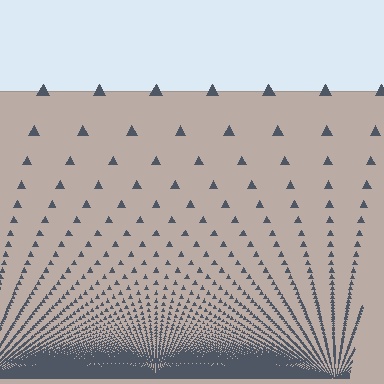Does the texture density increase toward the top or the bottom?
Density increases toward the bottom.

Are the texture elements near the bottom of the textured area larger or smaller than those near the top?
Smaller. The gradient is inverted — elements near the bottom are smaller and denser.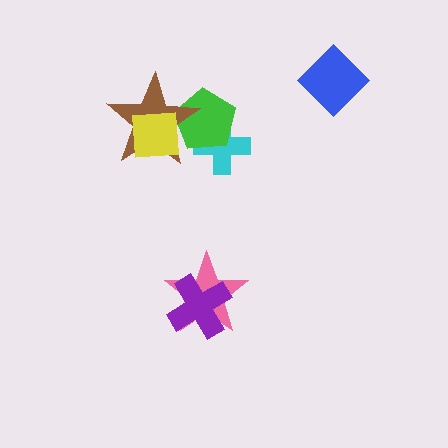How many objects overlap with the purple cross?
1 object overlaps with the purple cross.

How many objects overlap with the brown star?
2 objects overlap with the brown star.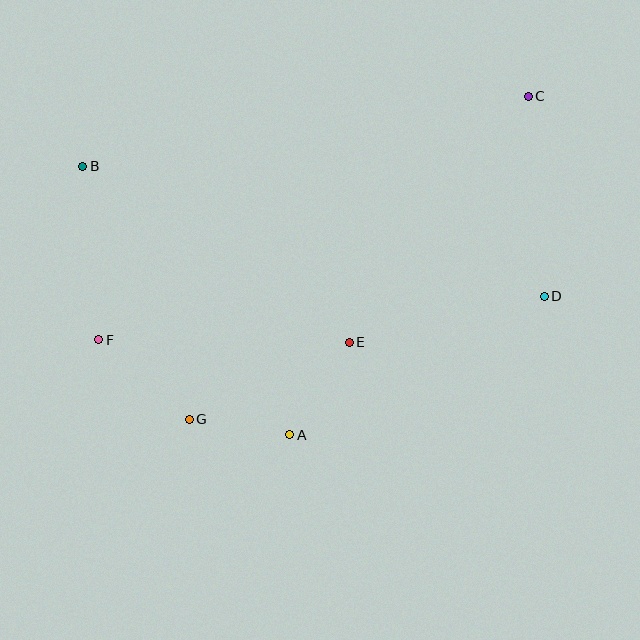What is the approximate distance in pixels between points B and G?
The distance between B and G is approximately 274 pixels.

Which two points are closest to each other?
Points A and G are closest to each other.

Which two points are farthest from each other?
Points C and F are farthest from each other.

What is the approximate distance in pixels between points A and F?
The distance between A and F is approximately 213 pixels.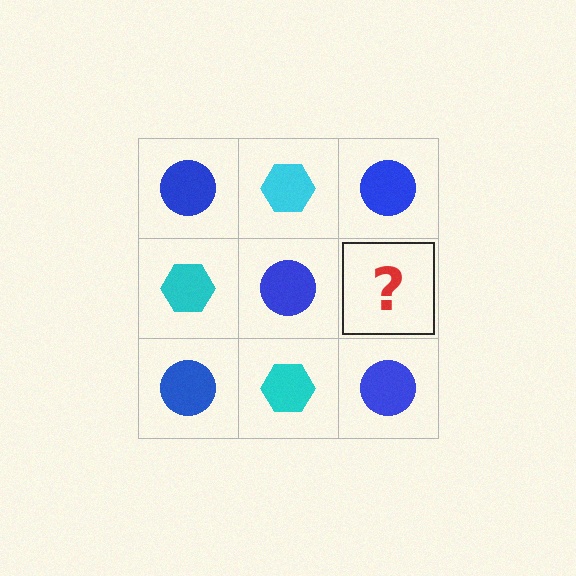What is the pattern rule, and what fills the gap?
The rule is that it alternates blue circle and cyan hexagon in a checkerboard pattern. The gap should be filled with a cyan hexagon.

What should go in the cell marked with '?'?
The missing cell should contain a cyan hexagon.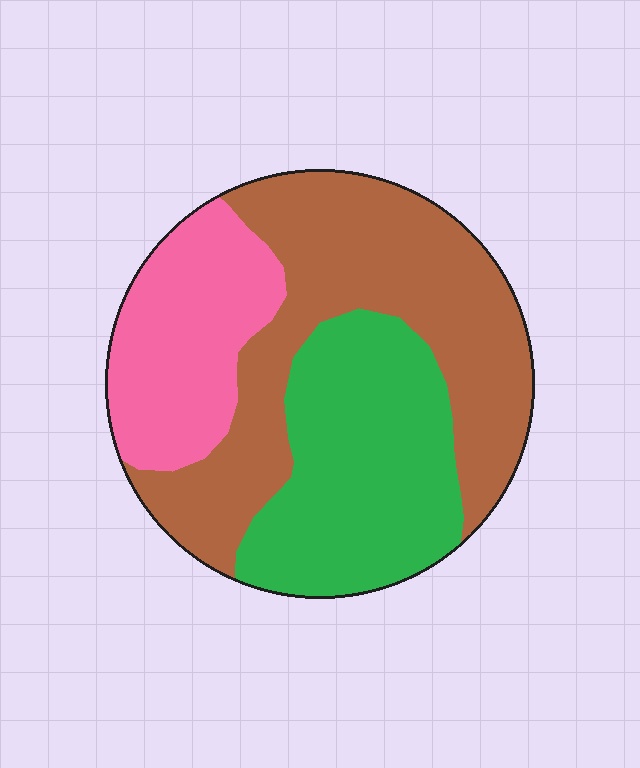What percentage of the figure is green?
Green takes up about one third (1/3) of the figure.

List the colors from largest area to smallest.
From largest to smallest: brown, green, pink.